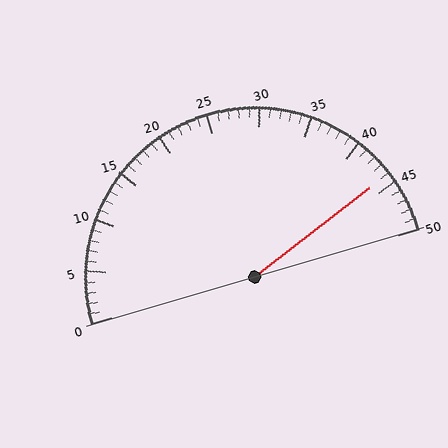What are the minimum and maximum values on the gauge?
The gauge ranges from 0 to 50.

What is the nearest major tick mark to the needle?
The nearest major tick mark is 45.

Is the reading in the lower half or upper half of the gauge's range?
The reading is in the upper half of the range (0 to 50).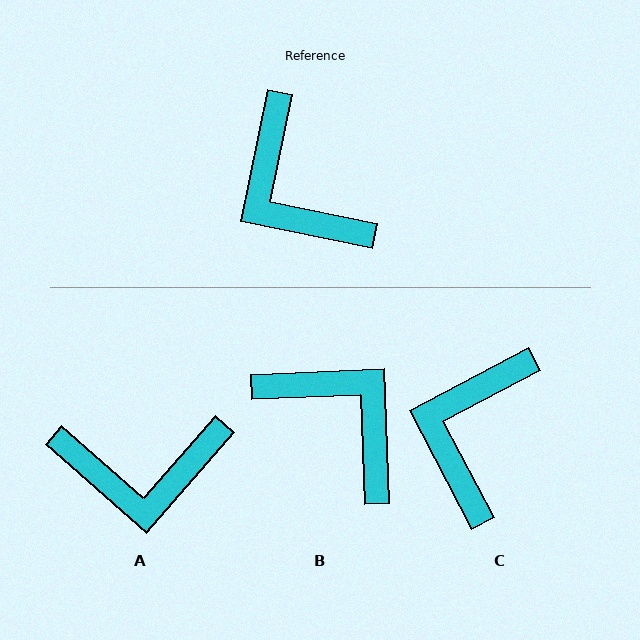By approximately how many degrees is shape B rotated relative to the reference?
Approximately 166 degrees clockwise.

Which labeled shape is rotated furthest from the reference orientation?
B, about 166 degrees away.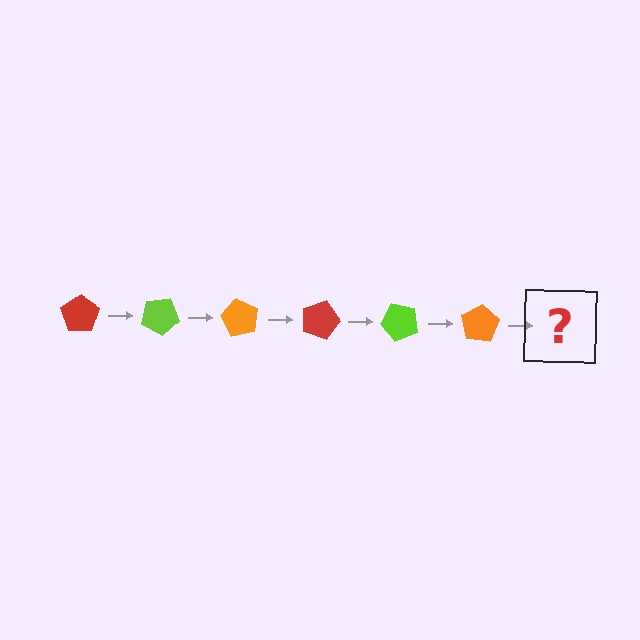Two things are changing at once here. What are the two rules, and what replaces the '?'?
The two rules are that it rotates 30 degrees each step and the color cycles through red, lime, and orange. The '?' should be a red pentagon, rotated 180 degrees from the start.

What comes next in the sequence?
The next element should be a red pentagon, rotated 180 degrees from the start.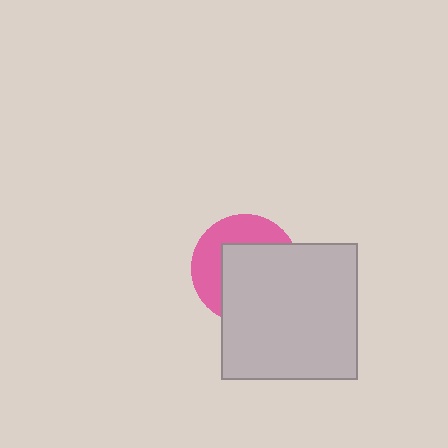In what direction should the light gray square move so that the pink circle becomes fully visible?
The light gray square should move toward the lower-right. That is the shortest direction to clear the overlap and leave the pink circle fully visible.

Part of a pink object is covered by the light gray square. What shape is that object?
It is a circle.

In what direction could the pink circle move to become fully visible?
The pink circle could move toward the upper-left. That would shift it out from behind the light gray square entirely.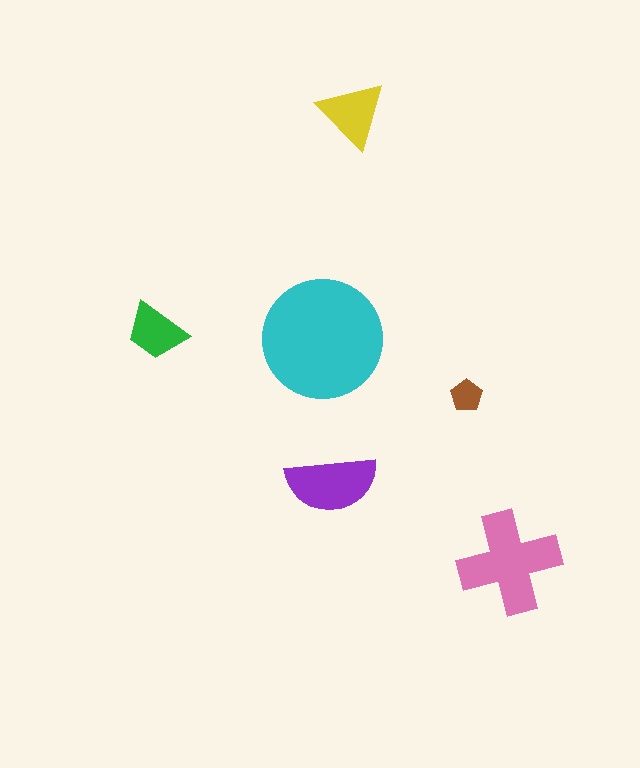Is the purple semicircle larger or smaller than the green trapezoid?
Larger.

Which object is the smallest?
The brown pentagon.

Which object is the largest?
The cyan circle.